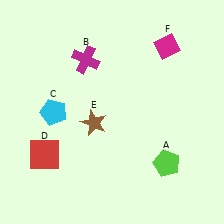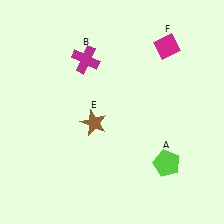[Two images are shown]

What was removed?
The cyan pentagon (C), the red square (D) were removed in Image 2.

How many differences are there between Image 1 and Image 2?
There are 2 differences between the two images.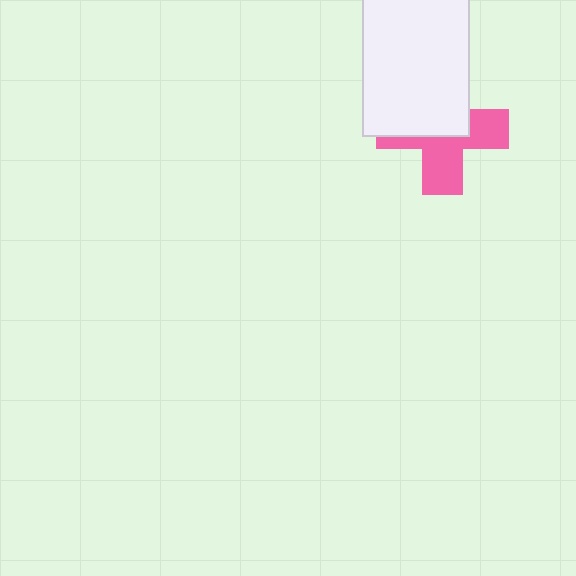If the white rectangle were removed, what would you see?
You would see the complete pink cross.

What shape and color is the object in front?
The object in front is a white rectangle.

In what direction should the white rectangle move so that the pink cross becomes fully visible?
The white rectangle should move up. That is the shortest direction to clear the overlap and leave the pink cross fully visible.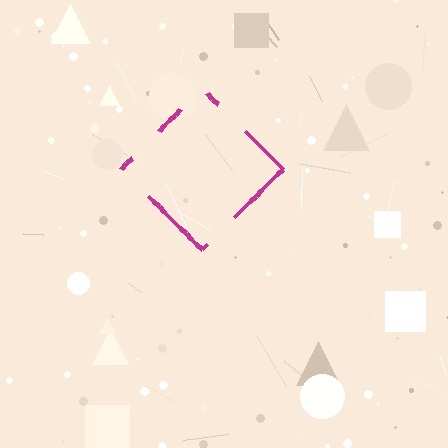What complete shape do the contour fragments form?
The contour fragments form a diamond.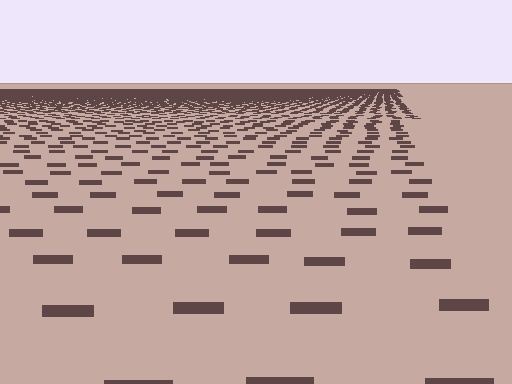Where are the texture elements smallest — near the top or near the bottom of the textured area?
Near the top.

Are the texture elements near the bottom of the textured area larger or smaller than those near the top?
Larger. Near the bottom, elements are closer to the viewer and appear at a bigger on-screen size.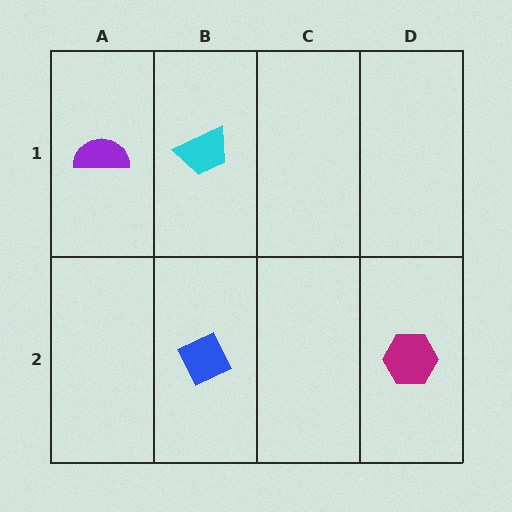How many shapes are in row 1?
2 shapes.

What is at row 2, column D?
A magenta hexagon.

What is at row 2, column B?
A blue diamond.